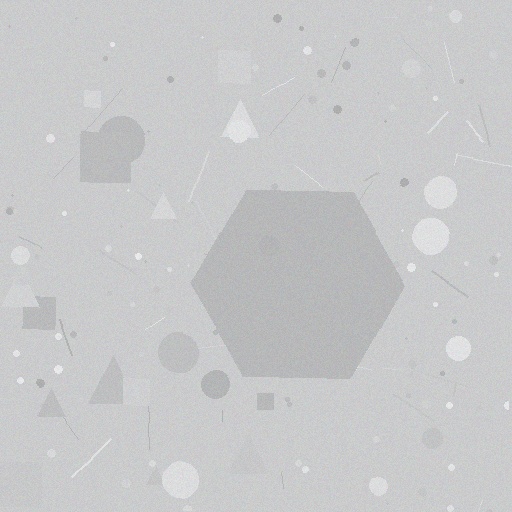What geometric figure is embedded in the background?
A hexagon is embedded in the background.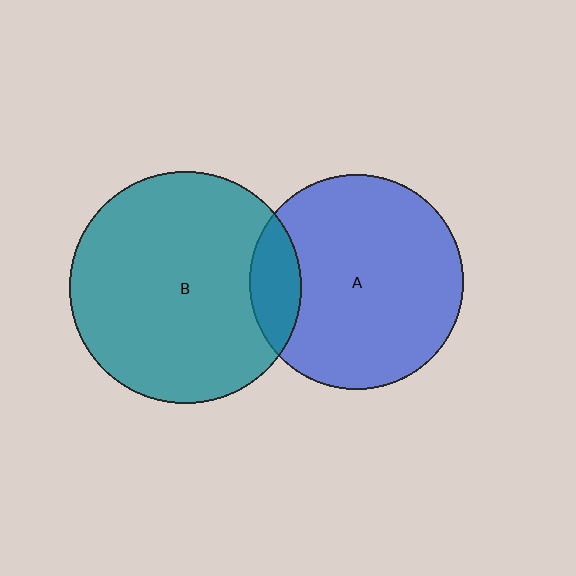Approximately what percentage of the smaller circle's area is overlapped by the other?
Approximately 15%.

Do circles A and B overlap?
Yes.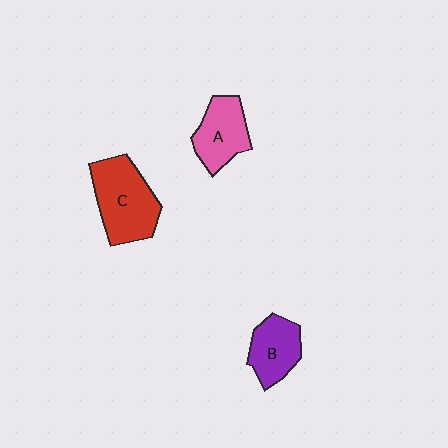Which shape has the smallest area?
Shape B (purple).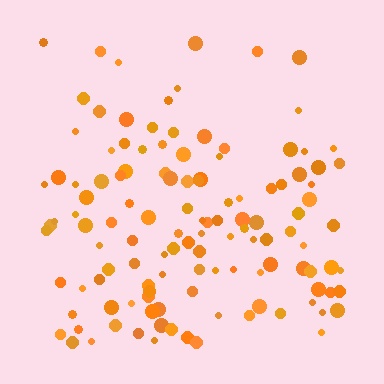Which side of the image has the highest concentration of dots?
The bottom.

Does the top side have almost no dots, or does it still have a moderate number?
Still a moderate number, just noticeably fewer than the bottom.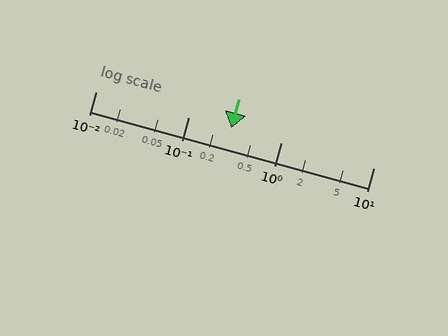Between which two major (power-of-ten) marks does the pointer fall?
The pointer is between 0.1 and 1.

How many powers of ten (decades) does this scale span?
The scale spans 3 decades, from 0.01 to 10.